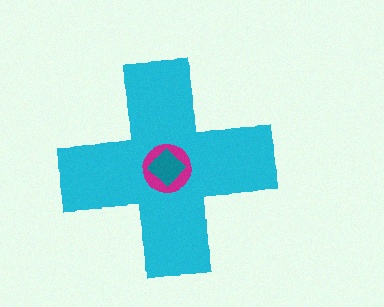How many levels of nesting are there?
3.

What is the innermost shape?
The teal diamond.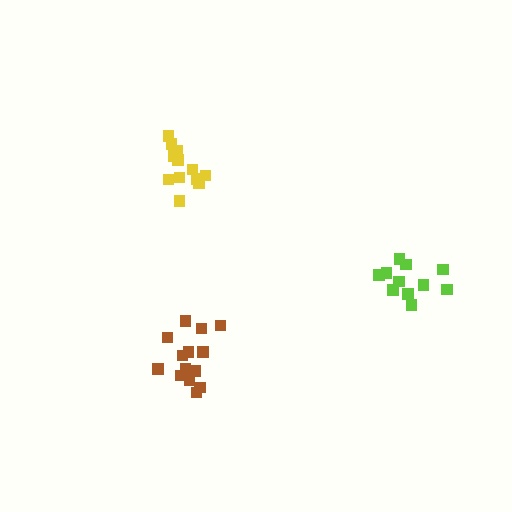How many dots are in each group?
Group 1: 12 dots, Group 2: 11 dots, Group 3: 14 dots (37 total).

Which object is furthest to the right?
The lime cluster is rightmost.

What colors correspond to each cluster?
The clusters are colored: yellow, lime, brown.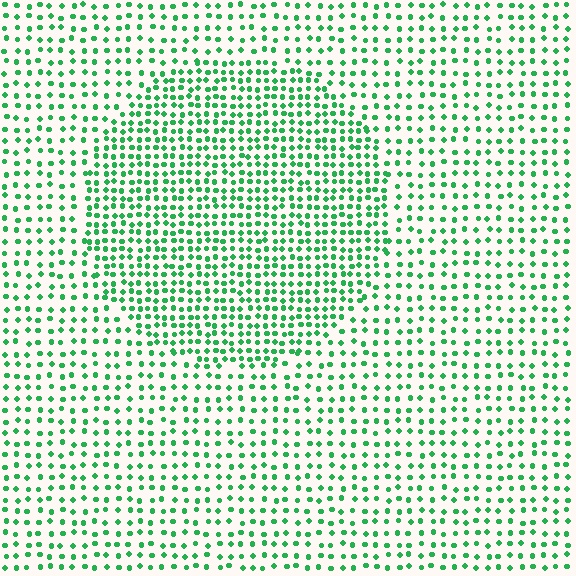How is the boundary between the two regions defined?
The boundary is defined by a change in element density (approximately 1.8x ratio). All elements are the same color, size, and shape.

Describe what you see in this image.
The image contains small green elements arranged at two different densities. A circle-shaped region is visible where the elements are more densely packed than the surrounding area.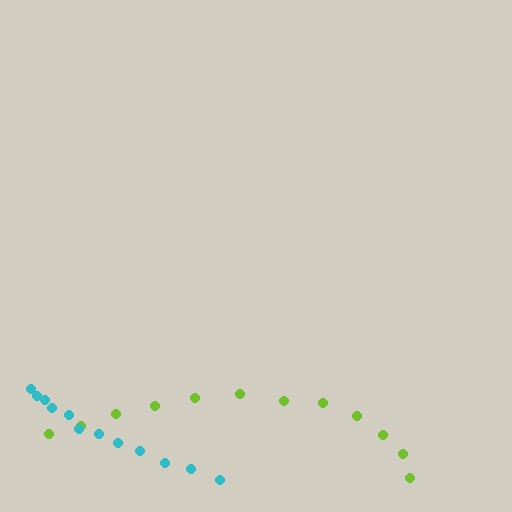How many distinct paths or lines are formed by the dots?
There are 2 distinct paths.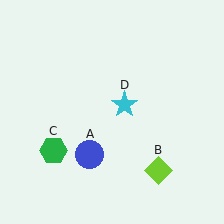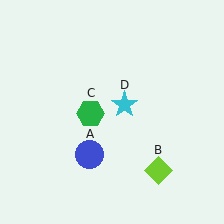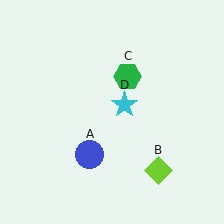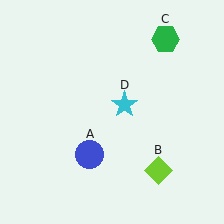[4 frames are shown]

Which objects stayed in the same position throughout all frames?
Blue circle (object A) and lime diamond (object B) and cyan star (object D) remained stationary.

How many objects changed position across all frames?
1 object changed position: green hexagon (object C).